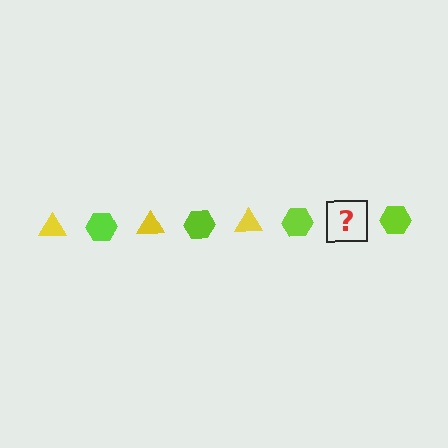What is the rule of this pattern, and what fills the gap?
The rule is that the pattern alternates between yellow triangle and lime hexagon. The gap should be filled with a yellow triangle.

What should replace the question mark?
The question mark should be replaced with a yellow triangle.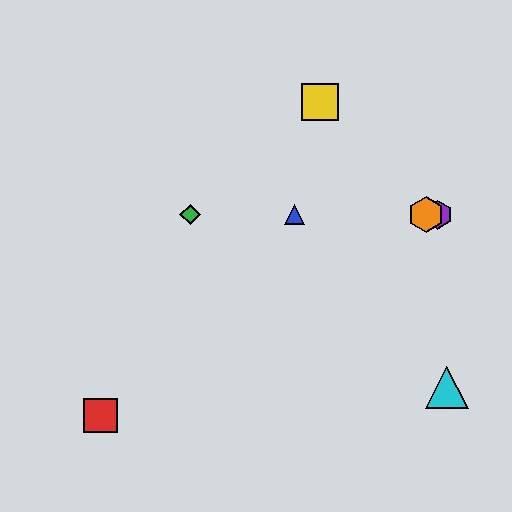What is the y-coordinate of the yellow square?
The yellow square is at y≈102.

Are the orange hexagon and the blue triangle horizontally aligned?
Yes, both are at y≈215.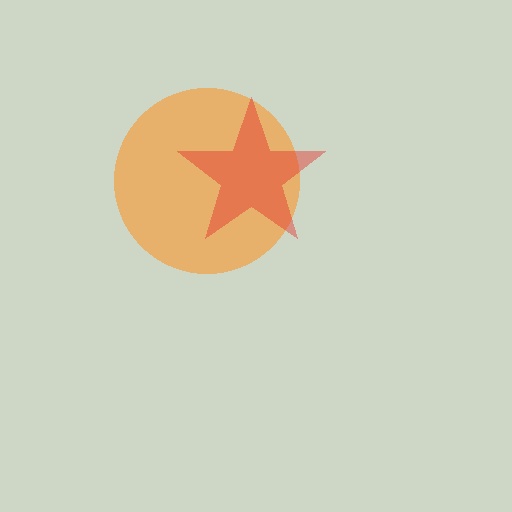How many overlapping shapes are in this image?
There are 2 overlapping shapes in the image.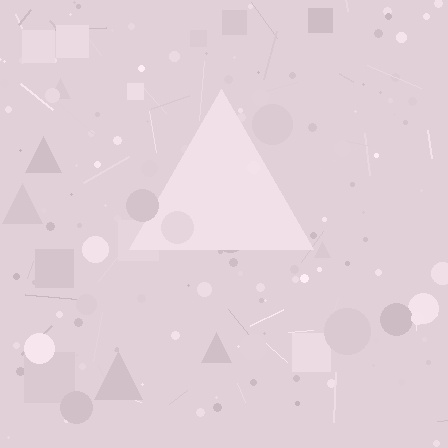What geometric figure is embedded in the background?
A triangle is embedded in the background.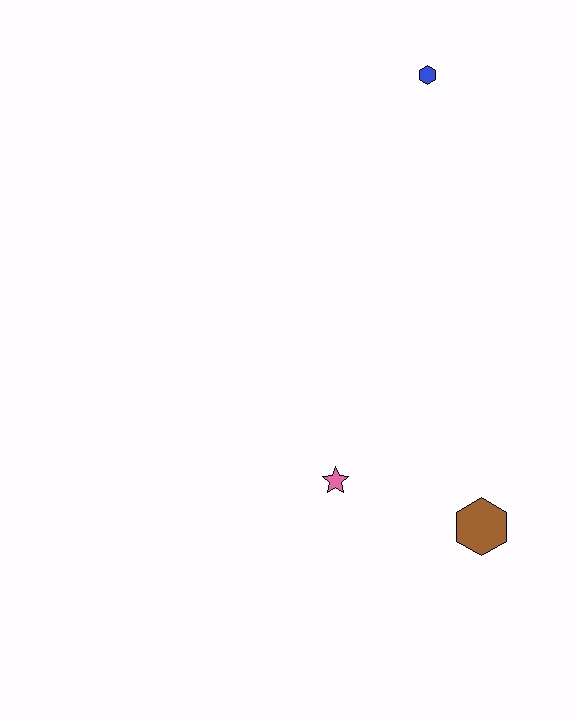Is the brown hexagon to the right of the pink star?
Yes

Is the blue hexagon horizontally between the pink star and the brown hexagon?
Yes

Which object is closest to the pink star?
The brown hexagon is closest to the pink star.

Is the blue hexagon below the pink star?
No